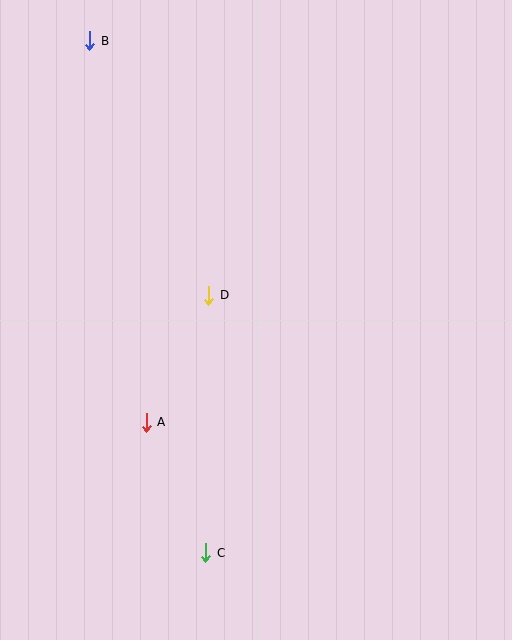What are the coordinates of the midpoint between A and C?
The midpoint between A and C is at (176, 487).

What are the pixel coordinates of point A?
Point A is at (146, 422).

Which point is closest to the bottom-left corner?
Point C is closest to the bottom-left corner.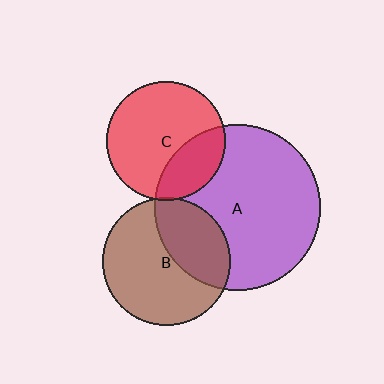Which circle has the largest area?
Circle A (purple).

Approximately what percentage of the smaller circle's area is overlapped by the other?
Approximately 5%.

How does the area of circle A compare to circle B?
Approximately 1.7 times.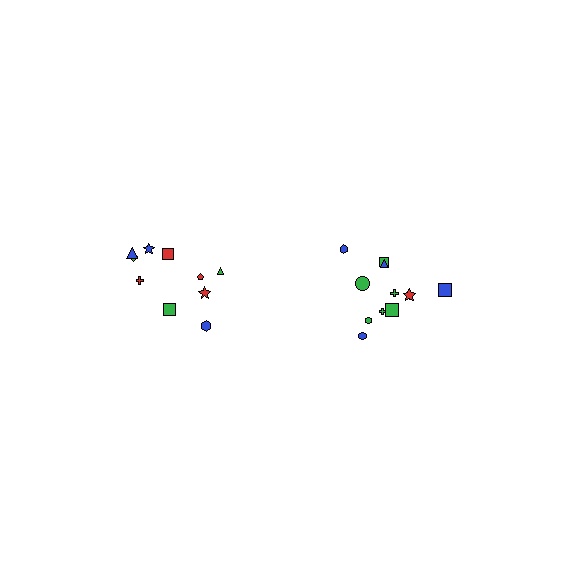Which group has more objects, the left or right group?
The right group.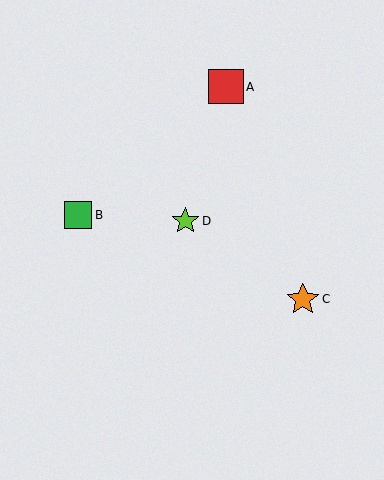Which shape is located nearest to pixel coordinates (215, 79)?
The red square (labeled A) at (226, 87) is nearest to that location.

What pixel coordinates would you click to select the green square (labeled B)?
Click at (78, 215) to select the green square B.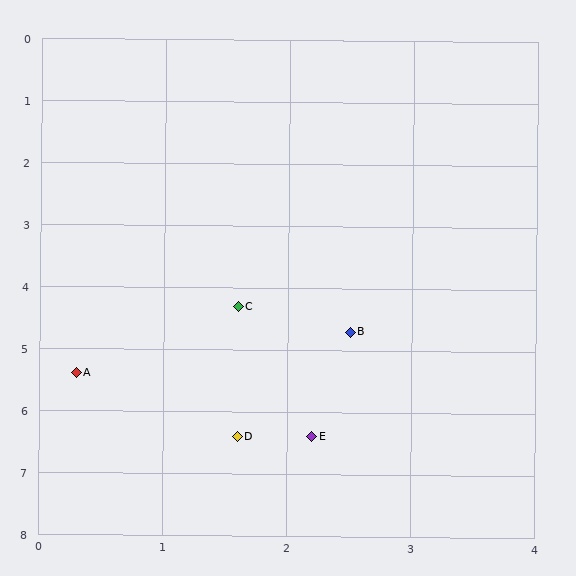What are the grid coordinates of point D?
Point D is at approximately (1.6, 6.4).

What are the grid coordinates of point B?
Point B is at approximately (2.5, 4.7).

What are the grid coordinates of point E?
Point E is at approximately (2.2, 6.4).